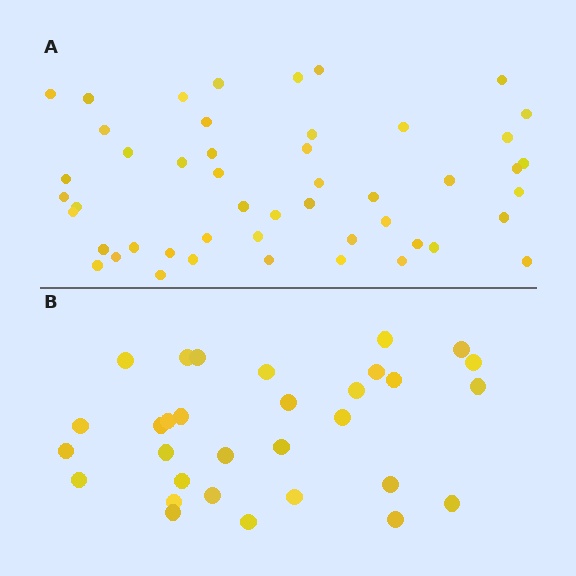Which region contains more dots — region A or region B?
Region A (the top region) has more dots.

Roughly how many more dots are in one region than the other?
Region A has approximately 20 more dots than region B.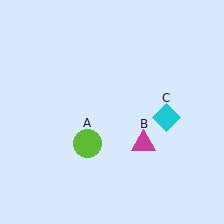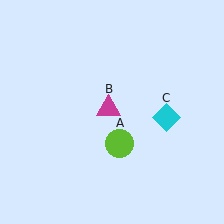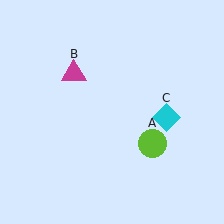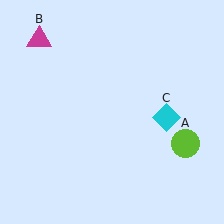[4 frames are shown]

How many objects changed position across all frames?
2 objects changed position: lime circle (object A), magenta triangle (object B).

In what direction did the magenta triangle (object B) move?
The magenta triangle (object B) moved up and to the left.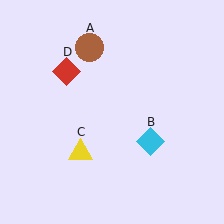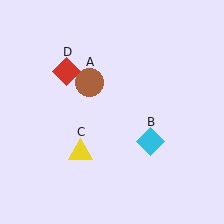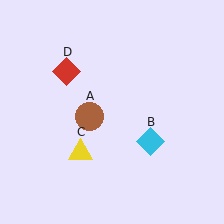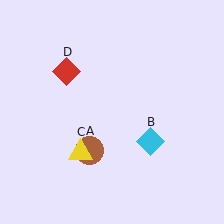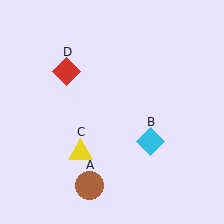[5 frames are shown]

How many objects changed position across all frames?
1 object changed position: brown circle (object A).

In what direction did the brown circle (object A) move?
The brown circle (object A) moved down.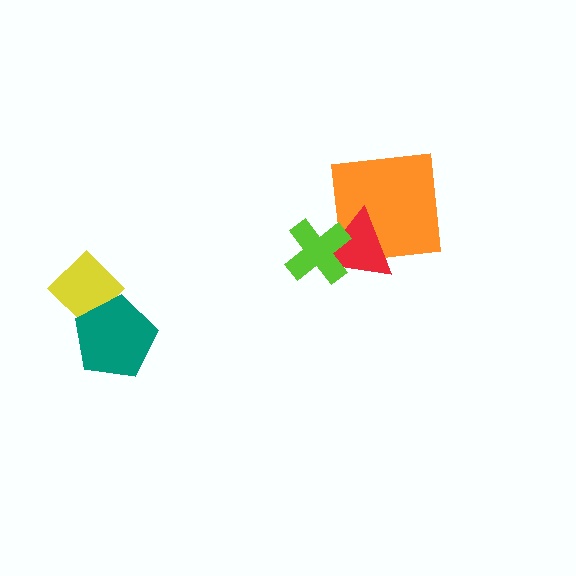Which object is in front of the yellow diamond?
The teal pentagon is in front of the yellow diamond.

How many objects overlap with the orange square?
1 object overlaps with the orange square.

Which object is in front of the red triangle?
The lime cross is in front of the red triangle.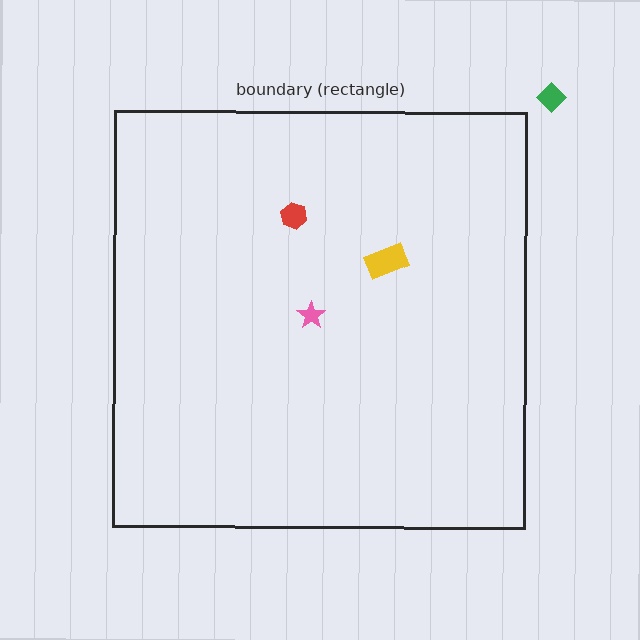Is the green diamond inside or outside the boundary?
Outside.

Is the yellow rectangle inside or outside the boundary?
Inside.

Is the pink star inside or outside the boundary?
Inside.